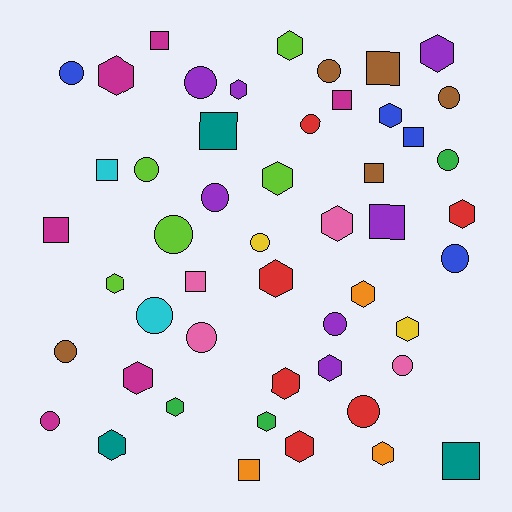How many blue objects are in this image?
There are 4 blue objects.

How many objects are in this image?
There are 50 objects.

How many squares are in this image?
There are 12 squares.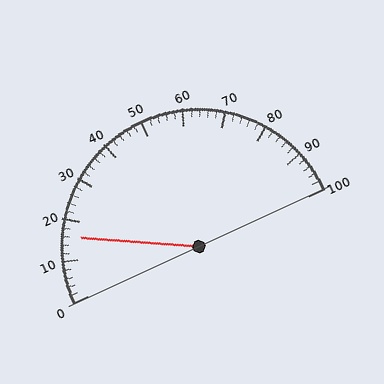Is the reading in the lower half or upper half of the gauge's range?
The reading is in the lower half of the range (0 to 100).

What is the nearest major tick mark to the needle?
The nearest major tick mark is 20.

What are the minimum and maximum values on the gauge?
The gauge ranges from 0 to 100.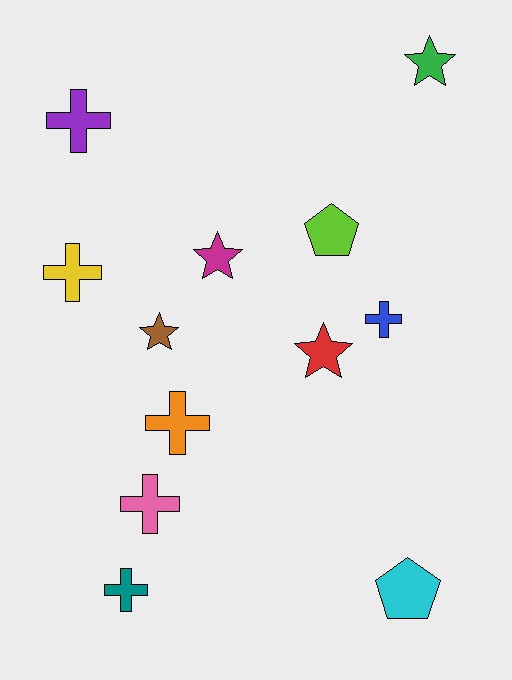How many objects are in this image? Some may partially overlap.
There are 12 objects.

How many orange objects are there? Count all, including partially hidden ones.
There is 1 orange object.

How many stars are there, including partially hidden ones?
There are 4 stars.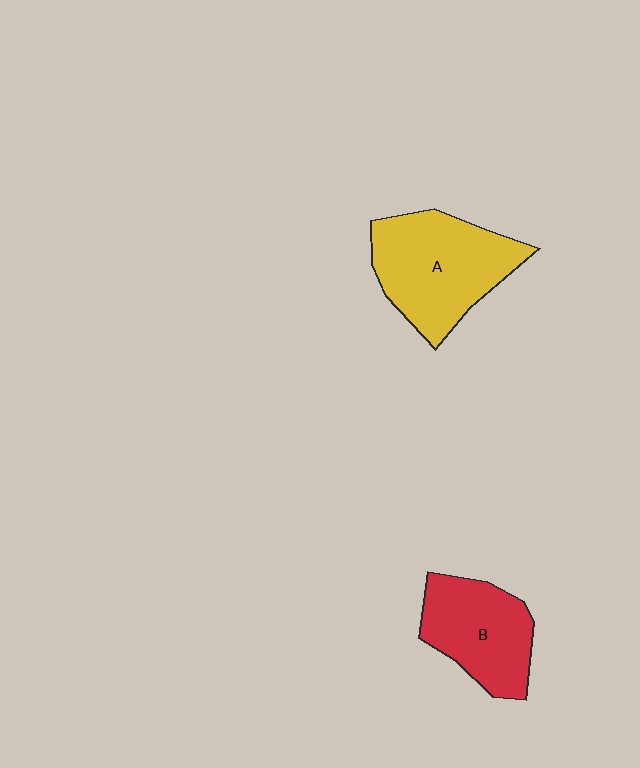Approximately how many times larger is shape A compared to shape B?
Approximately 1.3 times.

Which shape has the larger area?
Shape A (yellow).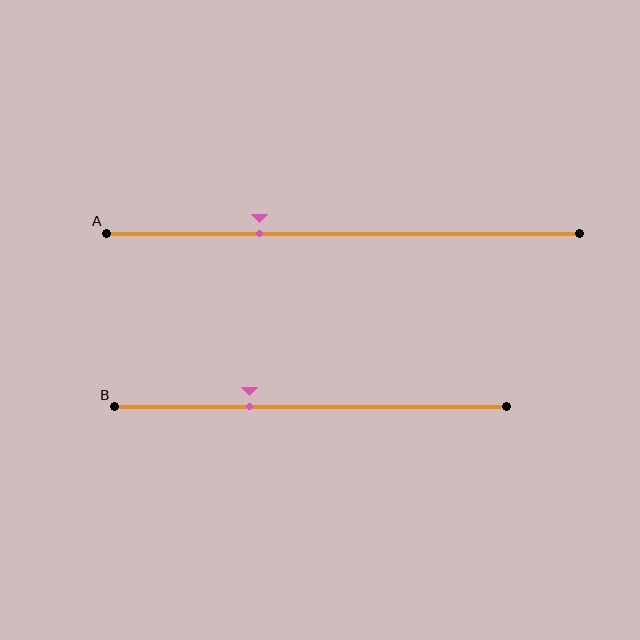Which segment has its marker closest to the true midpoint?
Segment B has its marker closest to the true midpoint.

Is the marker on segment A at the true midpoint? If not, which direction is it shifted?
No, the marker on segment A is shifted to the left by about 18% of the segment length.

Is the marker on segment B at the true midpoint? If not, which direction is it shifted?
No, the marker on segment B is shifted to the left by about 16% of the segment length.